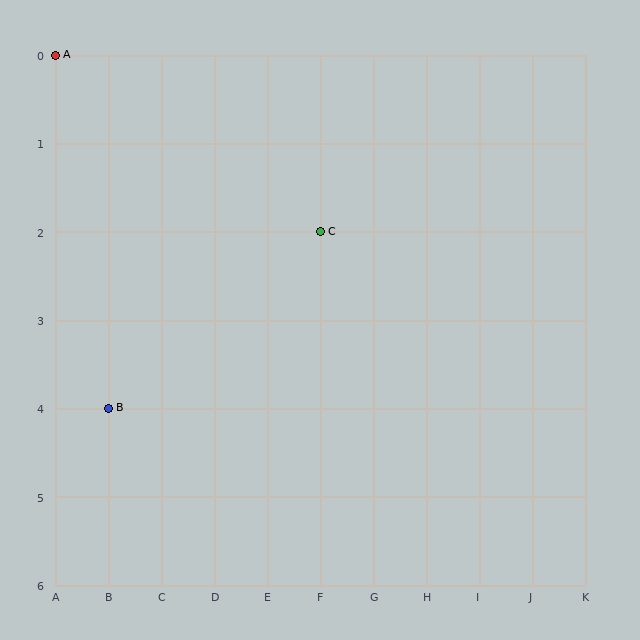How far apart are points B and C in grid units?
Points B and C are 4 columns and 2 rows apart (about 4.5 grid units diagonally).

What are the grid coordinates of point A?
Point A is at grid coordinates (A, 0).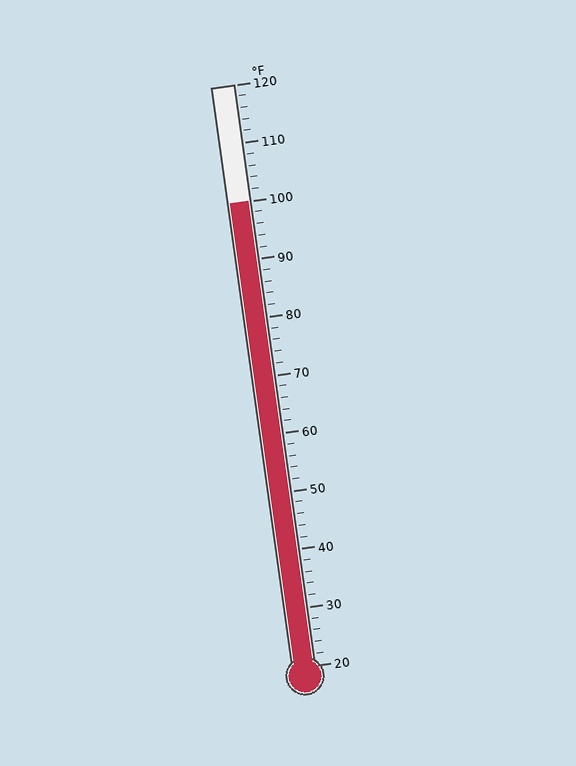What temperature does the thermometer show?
The thermometer shows approximately 100°F.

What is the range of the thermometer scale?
The thermometer scale ranges from 20°F to 120°F.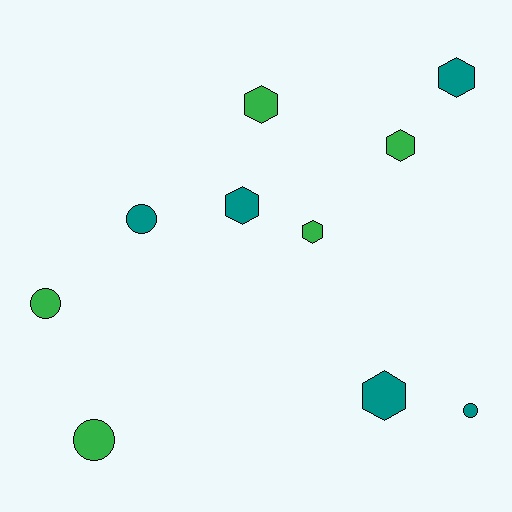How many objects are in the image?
There are 10 objects.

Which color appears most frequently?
Green, with 5 objects.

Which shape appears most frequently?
Hexagon, with 6 objects.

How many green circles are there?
There are 2 green circles.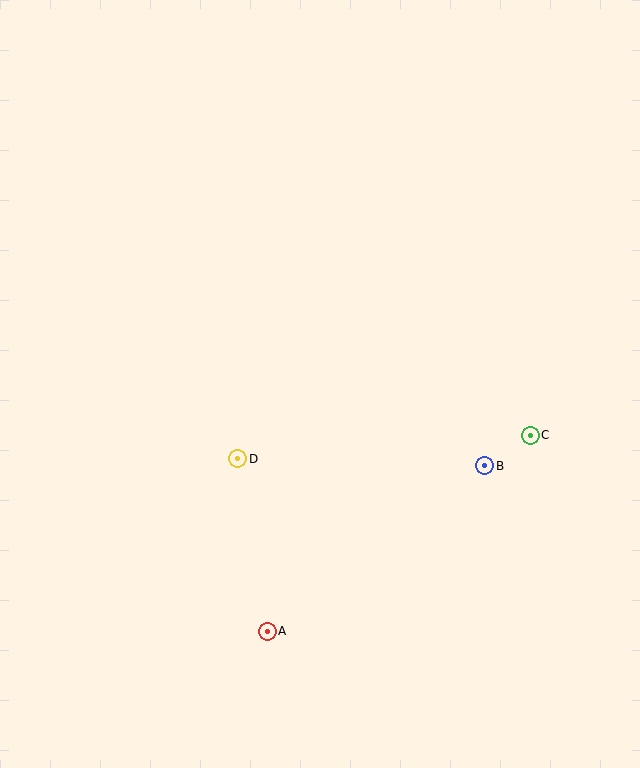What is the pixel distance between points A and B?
The distance between A and B is 273 pixels.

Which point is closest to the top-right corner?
Point C is closest to the top-right corner.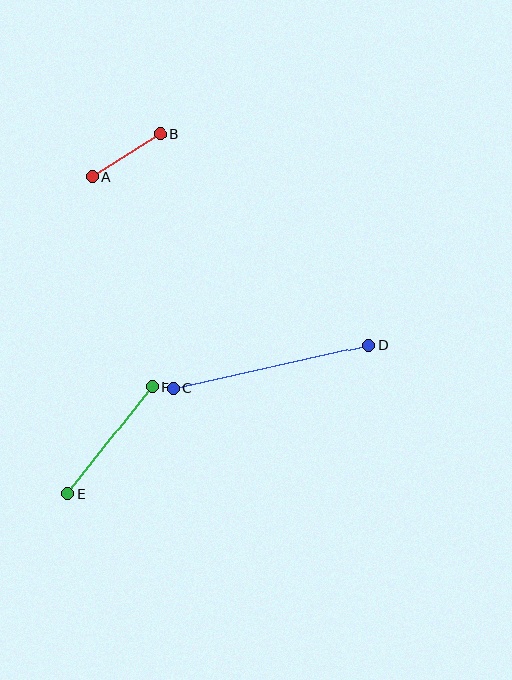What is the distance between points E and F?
The distance is approximately 136 pixels.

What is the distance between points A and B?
The distance is approximately 81 pixels.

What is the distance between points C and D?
The distance is approximately 200 pixels.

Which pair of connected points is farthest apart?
Points C and D are farthest apart.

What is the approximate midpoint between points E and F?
The midpoint is at approximately (110, 441) pixels.